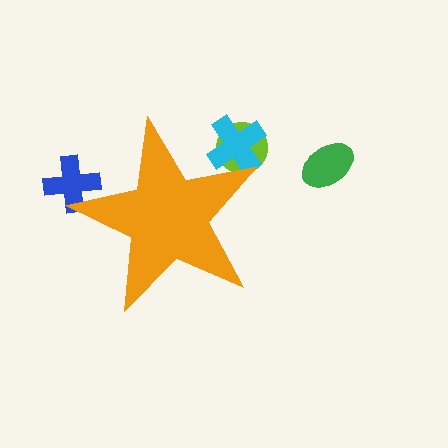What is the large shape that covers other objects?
An orange star.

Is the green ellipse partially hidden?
No, the green ellipse is fully visible.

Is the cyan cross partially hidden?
Yes, the cyan cross is partially hidden behind the orange star.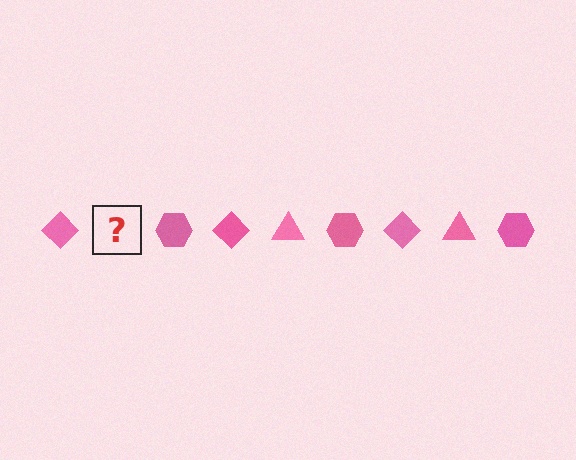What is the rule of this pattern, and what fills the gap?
The rule is that the pattern cycles through diamond, triangle, hexagon shapes in pink. The gap should be filled with a pink triangle.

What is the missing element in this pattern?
The missing element is a pink triangle.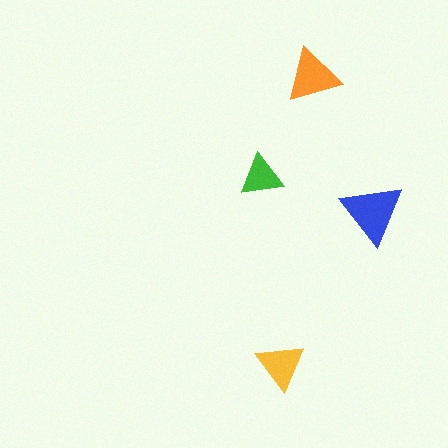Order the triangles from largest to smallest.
the blue one, the orange one, the yellow one, the green one.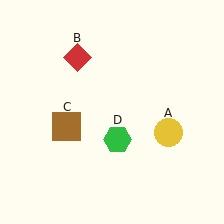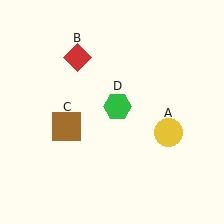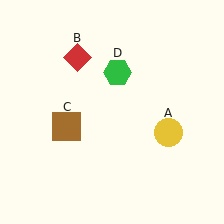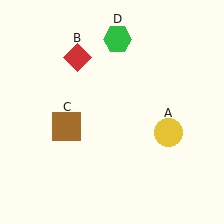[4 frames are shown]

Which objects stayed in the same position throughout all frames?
Yellow circle (object A) and red diamond (object B) and brown square (object C) remained stationary.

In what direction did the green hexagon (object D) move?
The green hexagon (object D) moved up.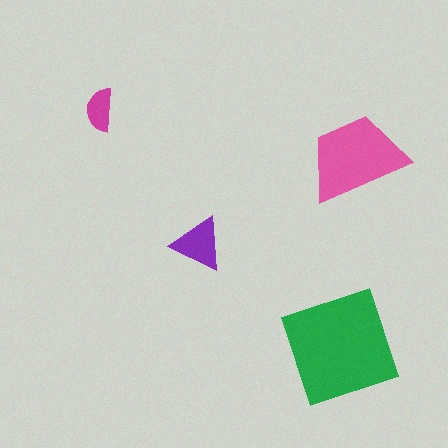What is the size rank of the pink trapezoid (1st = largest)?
2nd.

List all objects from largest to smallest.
The green square, the pink trapezoid, the purple triangle, the magenta semicircle.